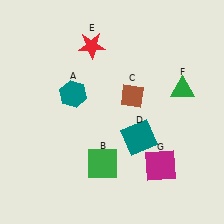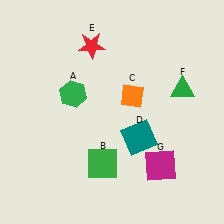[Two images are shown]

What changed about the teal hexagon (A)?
In Image 1, A is teal. In Image 2, it changed to green.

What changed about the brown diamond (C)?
In Image 1, C is brown. In Image 2, it changed to orange.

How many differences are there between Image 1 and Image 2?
There are 2 differences between the two images.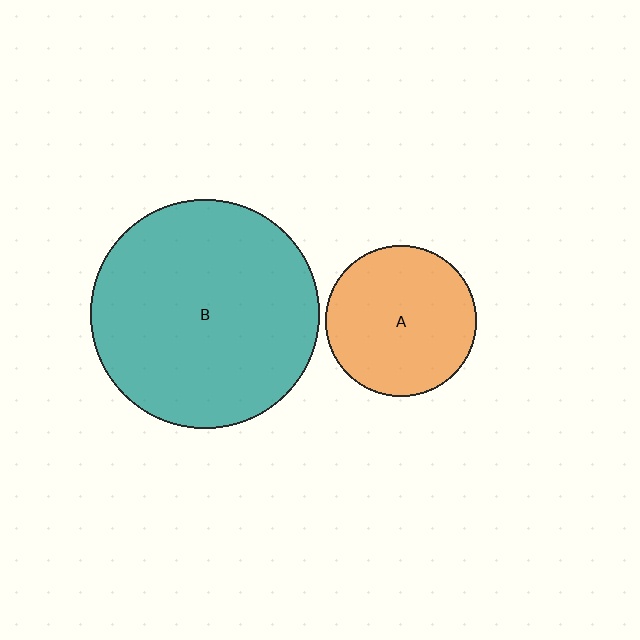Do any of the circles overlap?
No, none of the circles overlap.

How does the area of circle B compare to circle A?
Approximately 2.3 times.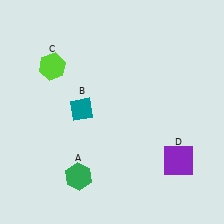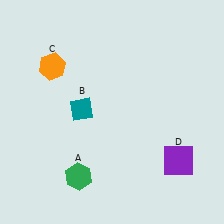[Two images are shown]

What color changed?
The hexagon (C) changed from lime in Image 1 to orange in Image 2.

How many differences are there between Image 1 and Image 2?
There is 1 difference between the two images.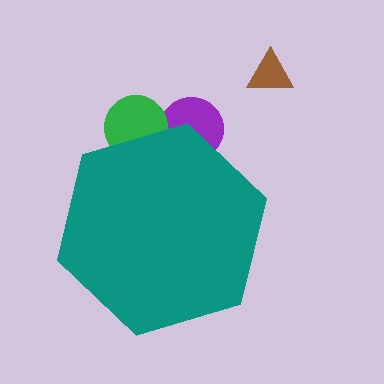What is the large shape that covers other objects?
A teal hexagon.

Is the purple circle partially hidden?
Yes, the purple circle is partially hidden behind the teal hexagon.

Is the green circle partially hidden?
Yes, the green circle is partially hidden behind the teal hexagon.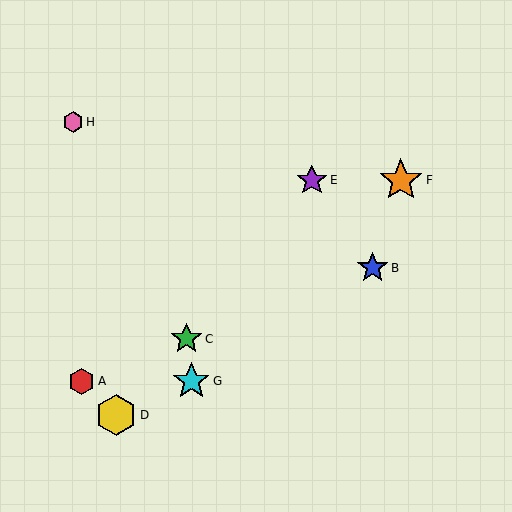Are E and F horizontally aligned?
Yes, both are at y≈181.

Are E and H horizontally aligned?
No, E is at y≈181 and H is at y≈122.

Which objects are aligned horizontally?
Objects E, F are aligned horizontally.